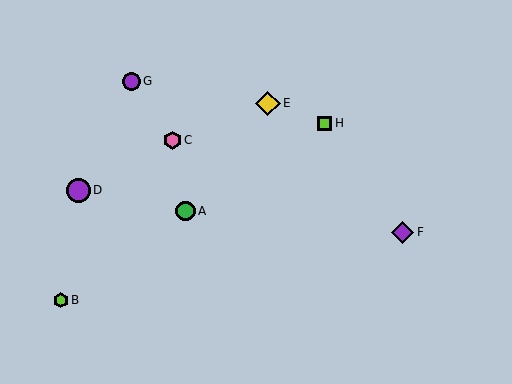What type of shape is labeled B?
Shape B is a lime hexagon.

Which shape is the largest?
The yellow diamond (labeled E) is the largest.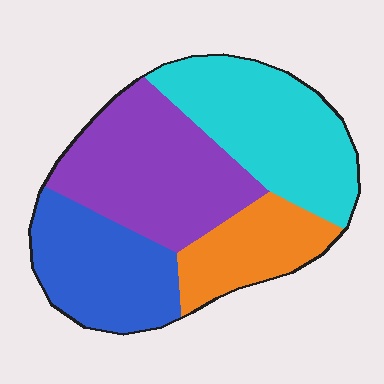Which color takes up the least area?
Orange, at roughly 15%.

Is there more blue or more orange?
Blue.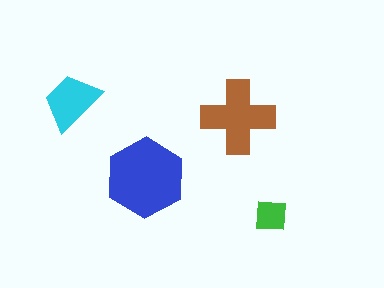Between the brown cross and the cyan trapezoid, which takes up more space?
The brown cross.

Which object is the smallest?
The green square.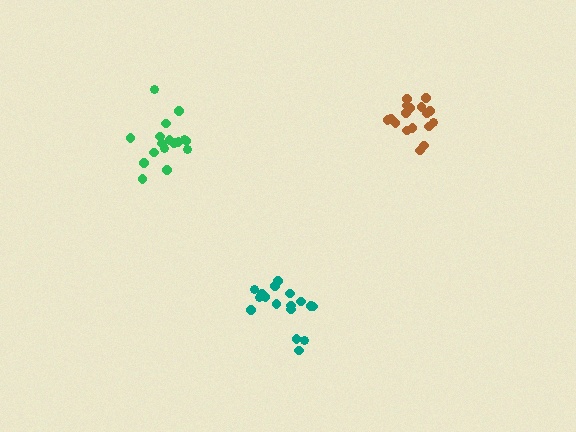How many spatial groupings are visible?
There are 3 spatial groupings.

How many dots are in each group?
Group 1: 17 dots, Group 2: 17 dots, Group 3: 17 dots (51 total).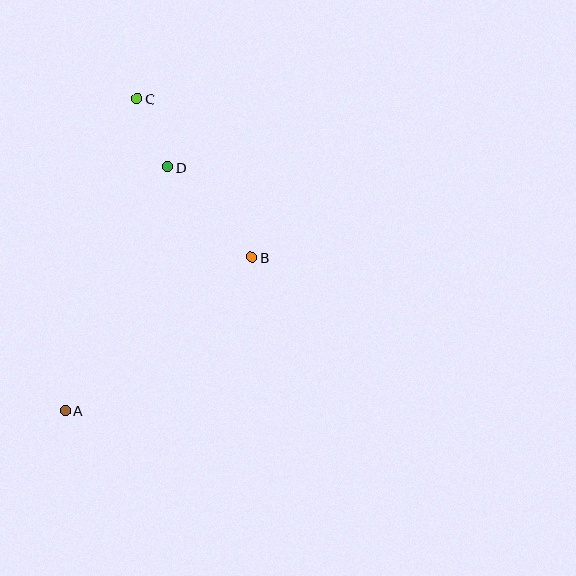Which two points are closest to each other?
Points C and D are closest to each other.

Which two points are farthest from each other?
Points A and C are farthest from each other.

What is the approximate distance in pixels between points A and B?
The distance between A and B is approximately 241 pixels.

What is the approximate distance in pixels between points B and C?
The distance between B and C is approximately 195 pixels.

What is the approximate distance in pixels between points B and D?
The distance between B and D is approximately 123 pixels.